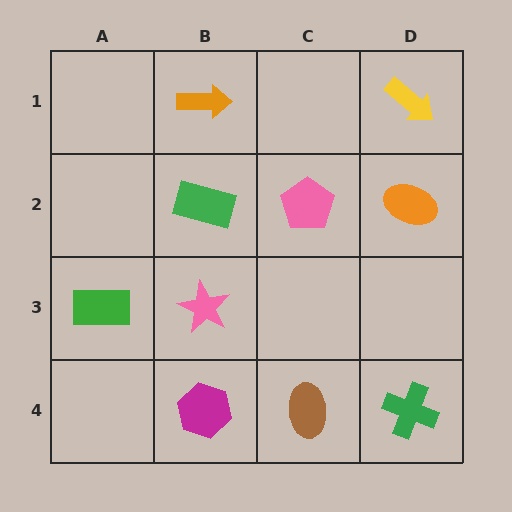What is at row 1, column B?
An orange arrow.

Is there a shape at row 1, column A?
No, that cell is empty.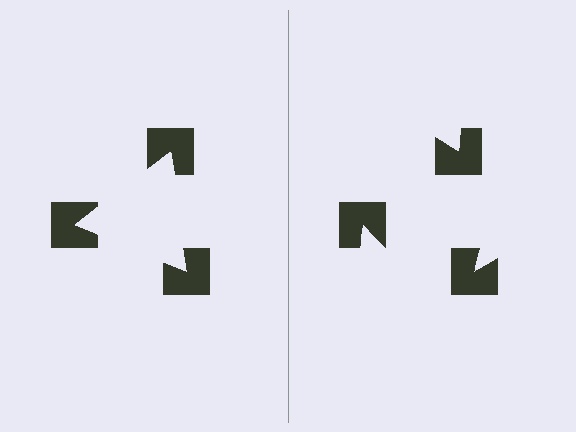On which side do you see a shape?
An illusory triangle appears on the left side. On the right side the wedge cuts are rotated, so no coherent shape forms.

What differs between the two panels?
The notched squares are positioned identically on both sides; only the wedge orientations differ. On the left they align to a triangle; on the right they are misaligned.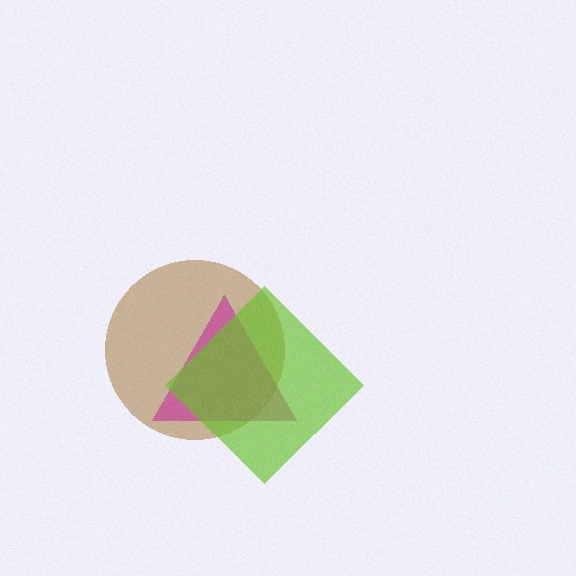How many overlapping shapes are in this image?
There are 3 overlapping shapes in the image.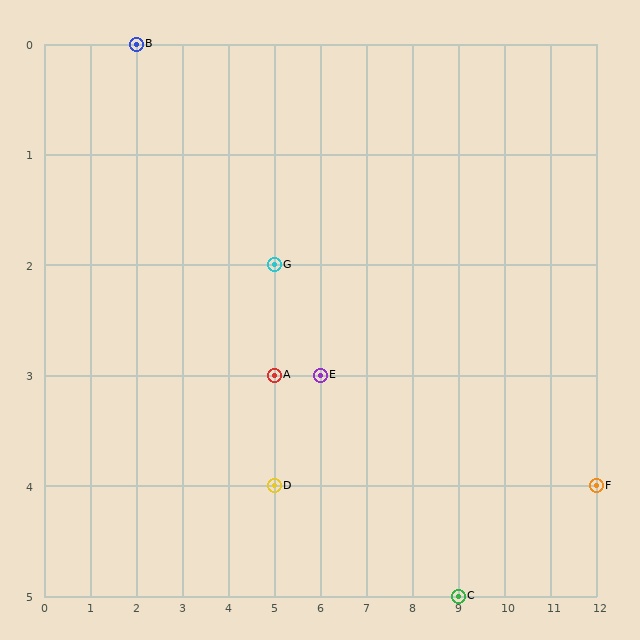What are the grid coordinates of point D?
Point D is at grid coordinates (5, 4).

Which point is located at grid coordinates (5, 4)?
Point D is at (5, 4).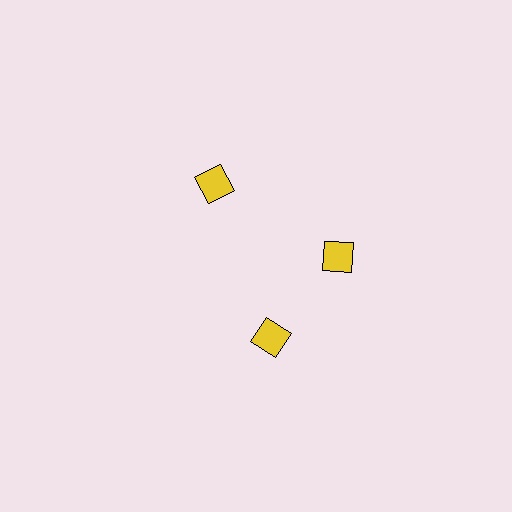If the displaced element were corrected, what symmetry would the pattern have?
It would have 3-fold rotational symmetry — the pattern would map onto itself every 120 degrees.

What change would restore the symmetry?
The symmetry would be restored by rotating it back into even spacing with its neighbors so that all 3 squares sit at equal angles and equal distance from the center.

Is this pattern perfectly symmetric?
No. The 3 yellow squares are arranged in a ring, but one element near the 7 o'clock position is rotated out of alignment along the ring, breaking the 3-fold rotational symmetry.